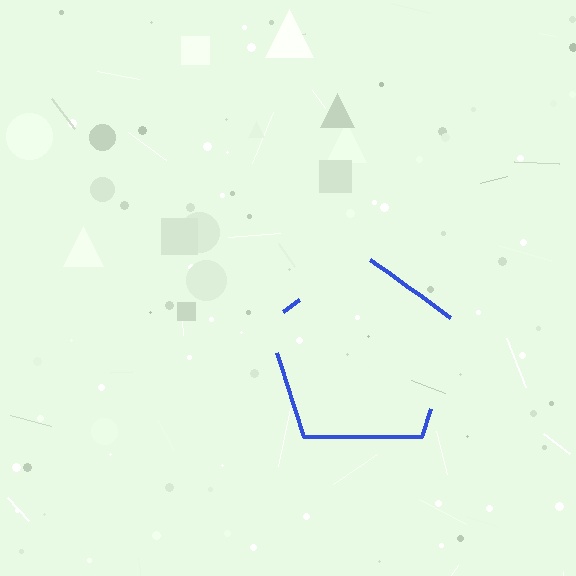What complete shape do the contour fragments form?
The contour fragments form a pentagon.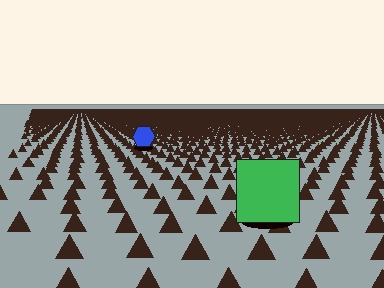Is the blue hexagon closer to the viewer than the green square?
No. The green square is closer — you can tell from the texture gradient: the ground texture is coarser near it.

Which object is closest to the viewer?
The green square is closest. The texture marks near it are larger and more spread out.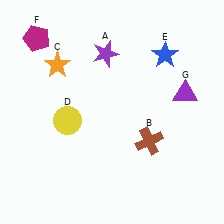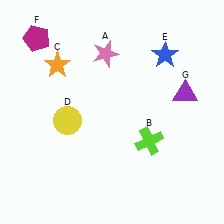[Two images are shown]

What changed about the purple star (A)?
In Image 1, A is purple. In Image 2, it changed to pink.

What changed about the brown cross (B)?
In Image 1, B is brown. In Image 2, it changed to lime.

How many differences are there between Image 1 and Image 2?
There are 2 differences between the two images.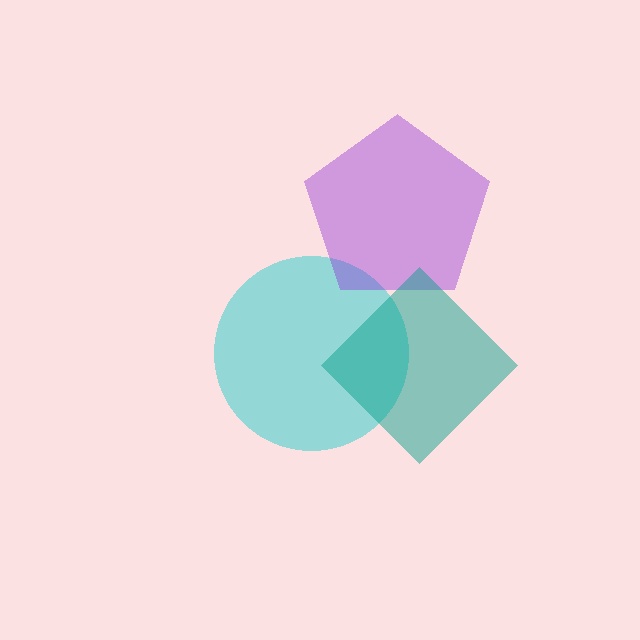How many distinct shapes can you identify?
There are 3 distinct shapes: a cyan circle, a purple pentagon, a teal diamond.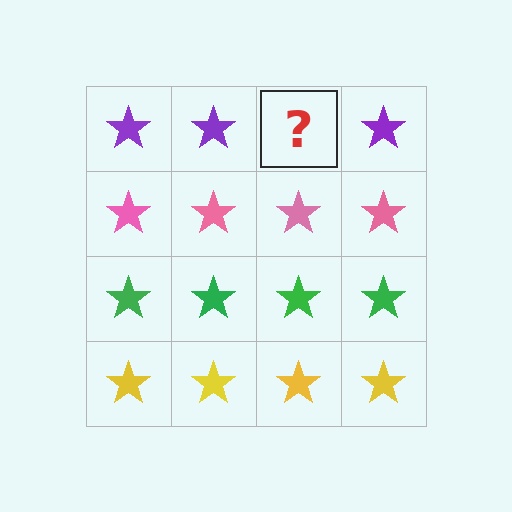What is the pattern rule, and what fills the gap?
The rule is that each row has a consistent color. The gap should be filled with a purple star.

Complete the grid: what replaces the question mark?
The question mark should be replaced with a purple star.